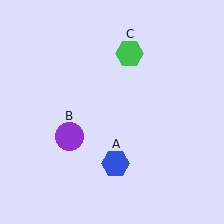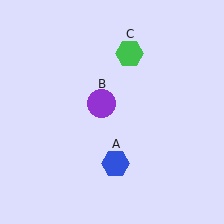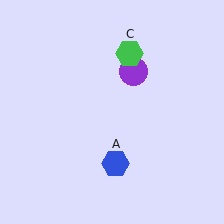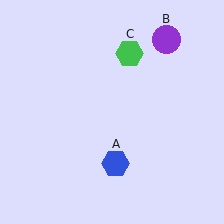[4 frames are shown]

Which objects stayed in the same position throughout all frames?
Blue hexagon (object A) and green hexagon (object C) remained stationary.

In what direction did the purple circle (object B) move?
The purple circle (object B) moved up and to the right.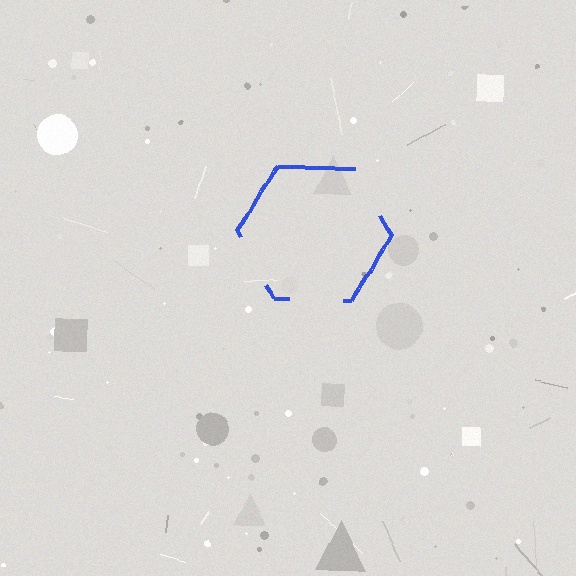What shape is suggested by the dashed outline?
The dashed outline suggests a hexagon.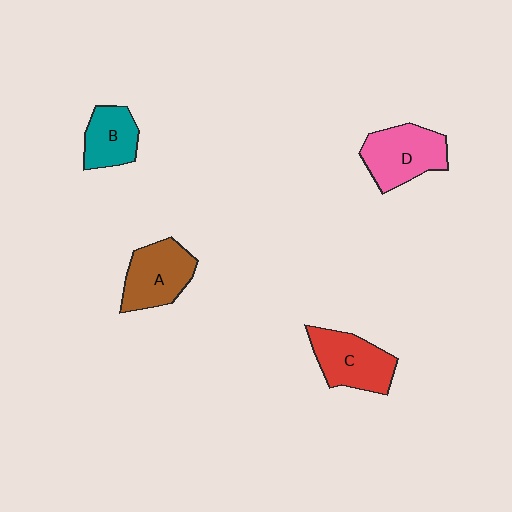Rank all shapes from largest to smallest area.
From largest to smallest: D (pink), C (red), A (brown), B (teal).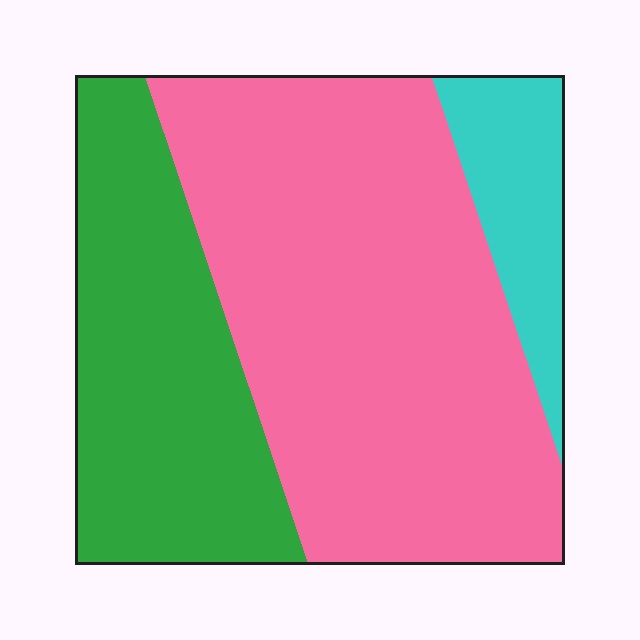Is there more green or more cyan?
Green.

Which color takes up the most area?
Pink, at roughly 60%.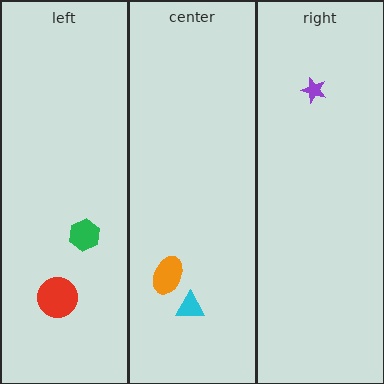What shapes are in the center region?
The orange ellipse, the cyan triangle.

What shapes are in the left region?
The red circle, the green hexagon.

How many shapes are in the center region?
2.